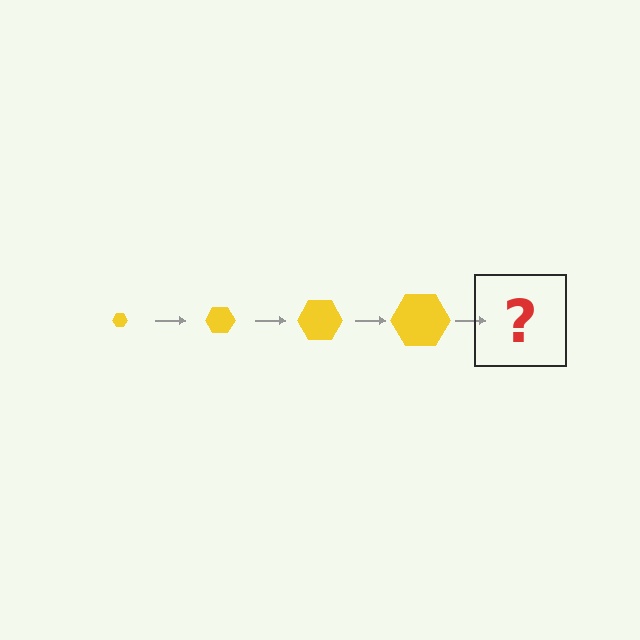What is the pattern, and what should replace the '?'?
The pattern is that the hexagon gets progressively larger each step. The '?' should be a yellow hexagon, larger than the previous one.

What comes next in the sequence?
The next element should be a yellow hexagon, larger than the previous one.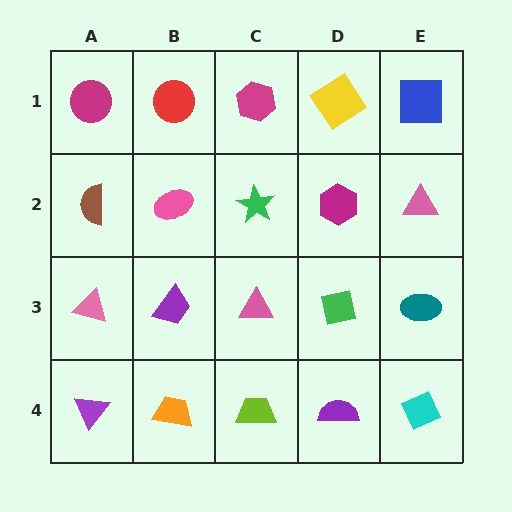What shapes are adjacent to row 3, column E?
A pink triangle (row 2, column E), a cyan diamond (row 4, column E), a green square (row 3, column D).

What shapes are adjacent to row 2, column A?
A magenta circle (row 1, column A), a pink triangle (row 3, column A), a pink ellipse (row 2, column B).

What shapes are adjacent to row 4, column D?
A green square (row 3, column D), a lime trapezoid (row 4, column C), a cyan diamond (row 4, column E).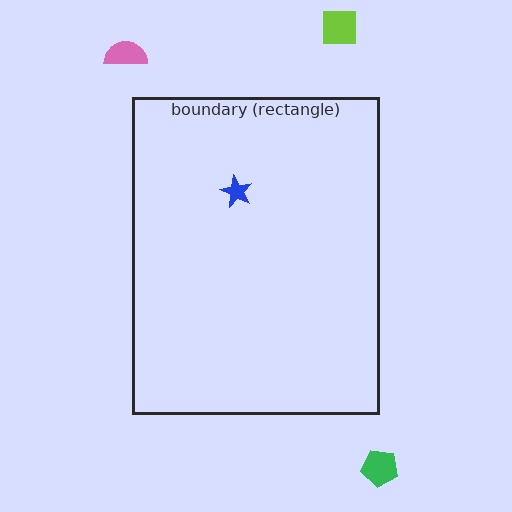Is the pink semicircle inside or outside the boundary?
Outside.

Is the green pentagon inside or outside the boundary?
Outside.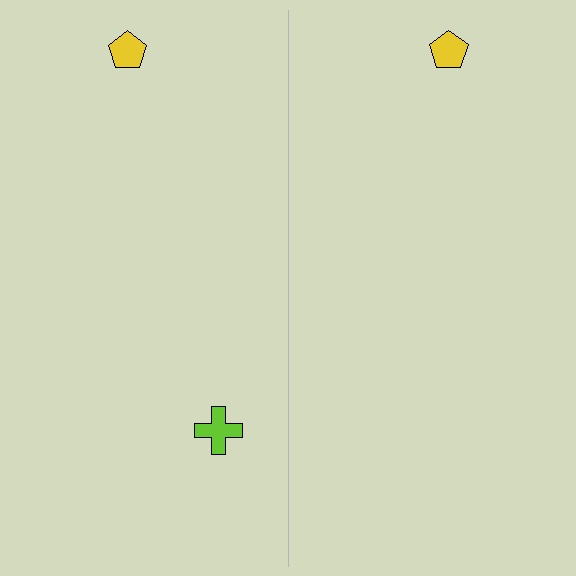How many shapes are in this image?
There are 3 shapes in this image.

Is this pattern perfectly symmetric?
No, the pattern is not perfectly symmetric. A lime cross is missing from the right side.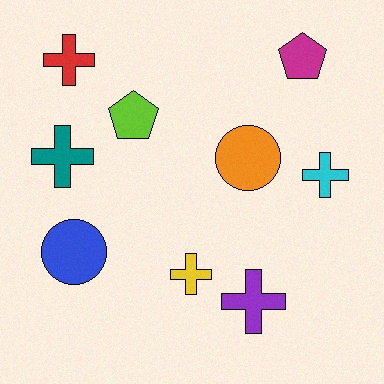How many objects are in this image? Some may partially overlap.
There are 9 objects.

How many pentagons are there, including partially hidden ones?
There are 2 pentagons.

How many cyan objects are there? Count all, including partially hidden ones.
There is 1 cyan object.